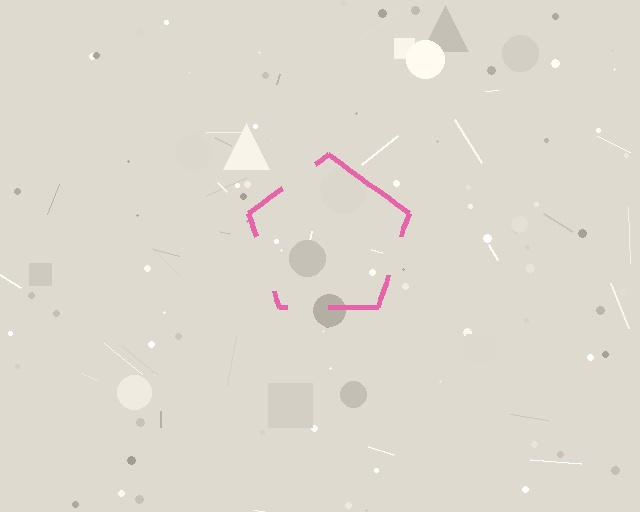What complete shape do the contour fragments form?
The contour fragments form a pentagon.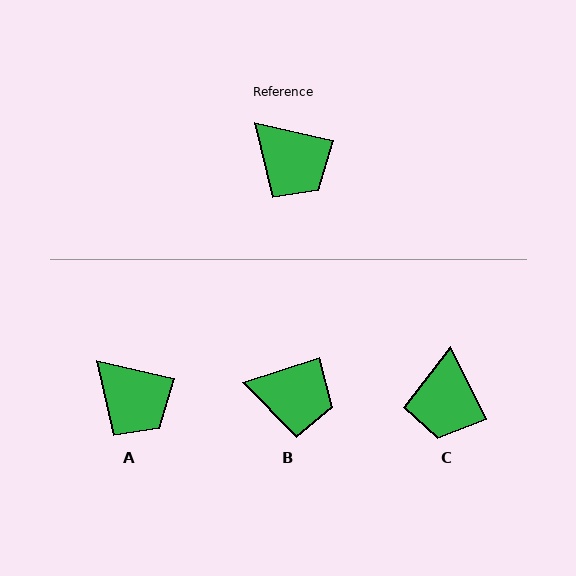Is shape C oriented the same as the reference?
No, it is off by about 51 degrees.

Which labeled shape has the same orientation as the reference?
A.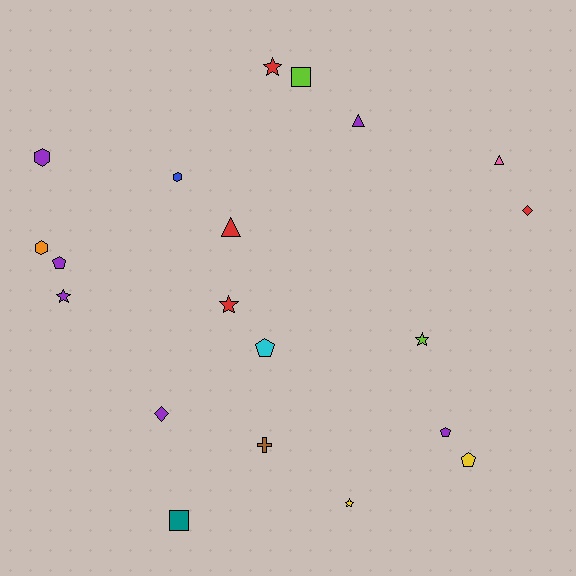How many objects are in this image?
There are 20 objects.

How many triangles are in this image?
There are 3 triangles.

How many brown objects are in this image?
There is 1 brown object.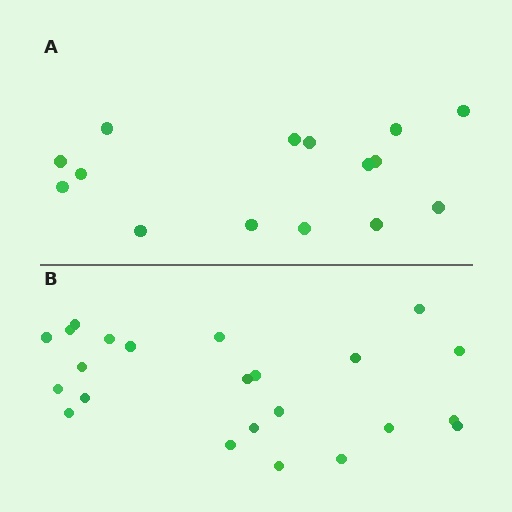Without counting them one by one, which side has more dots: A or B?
Region B (the bottom region) has more dots.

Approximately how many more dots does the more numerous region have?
Region B has roughly 8 or so more dots than region A.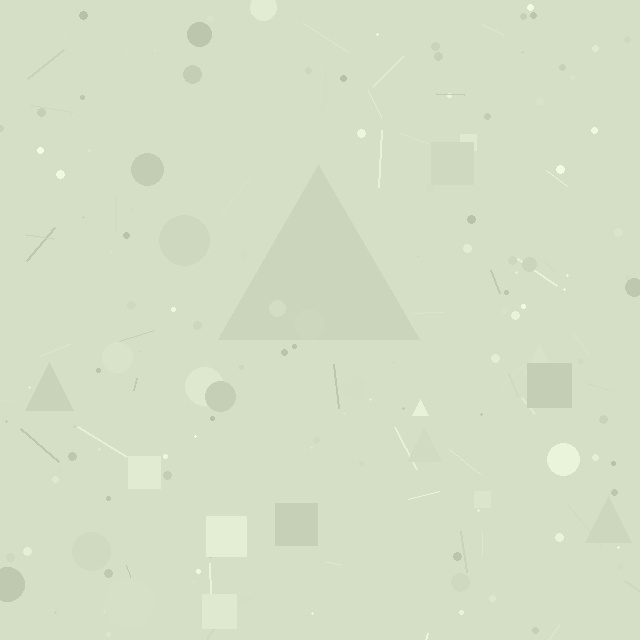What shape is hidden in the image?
A triangle is hidden in the image.